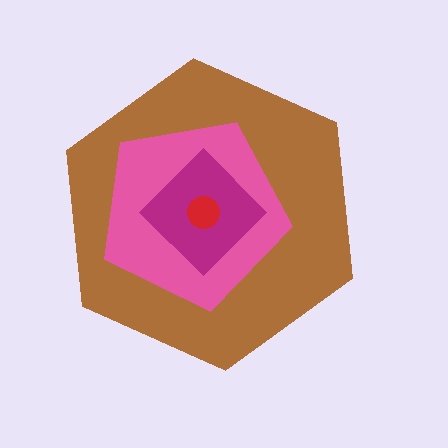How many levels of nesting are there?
4.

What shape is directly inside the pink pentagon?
The magenta diamond.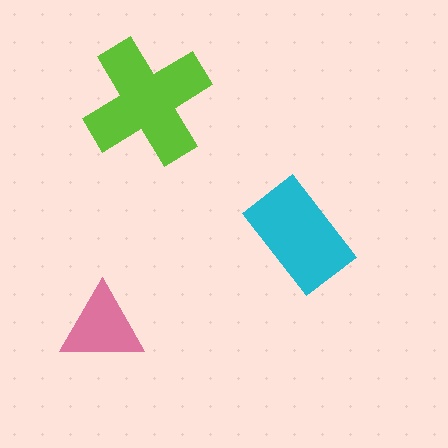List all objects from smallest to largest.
The pink triangle, the cyan rectangle, the lime cross.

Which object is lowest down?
The pink triangle is bottommost.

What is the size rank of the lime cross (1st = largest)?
1st.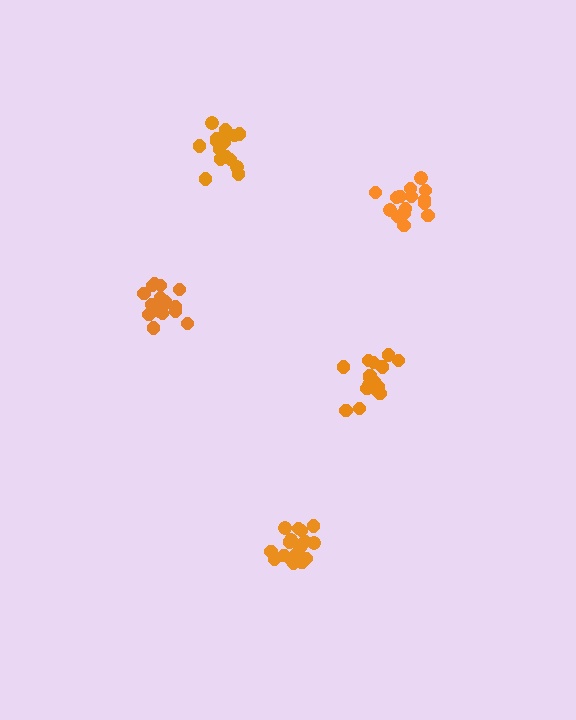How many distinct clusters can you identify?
There are 5 distinct clusters.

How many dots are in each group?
Group 1: 20 dots, Group 2: 16 dots, Group 3: 19 dots, Group 4: 16 dots, Group 5: 16 dots (87 total).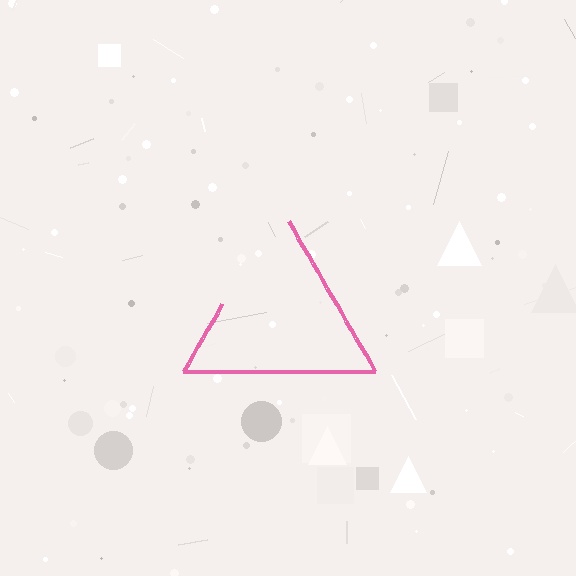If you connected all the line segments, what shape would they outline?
They would outline a triangle.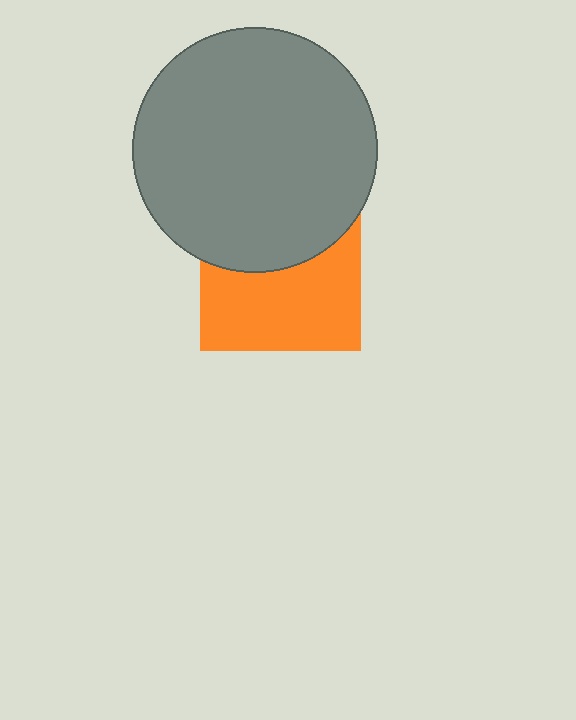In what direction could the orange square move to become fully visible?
The orange square could move down. That would shift it out from behind the gray circle entirely.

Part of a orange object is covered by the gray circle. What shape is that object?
It is a square.